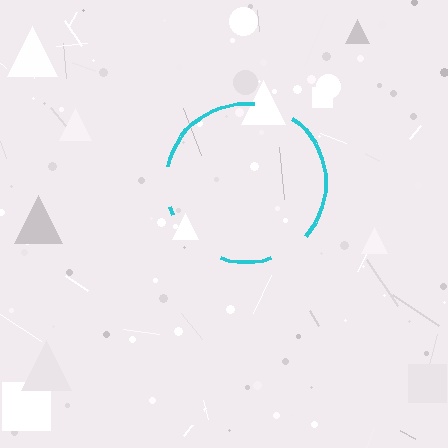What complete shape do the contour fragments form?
The contour fragments form a circle.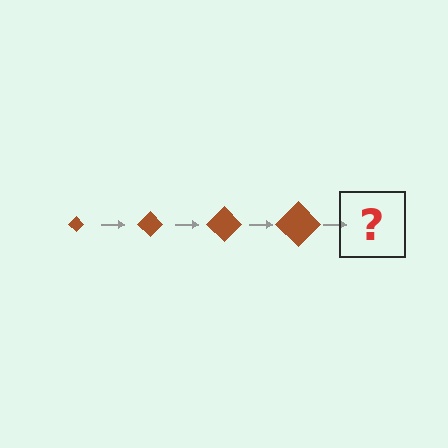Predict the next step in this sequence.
The next step is a brown diamond, larger than the previous one.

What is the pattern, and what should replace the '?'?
The pattern is that the diamond gets progressively larger each step. The '?' should be a brown diamond, larger than the previous one.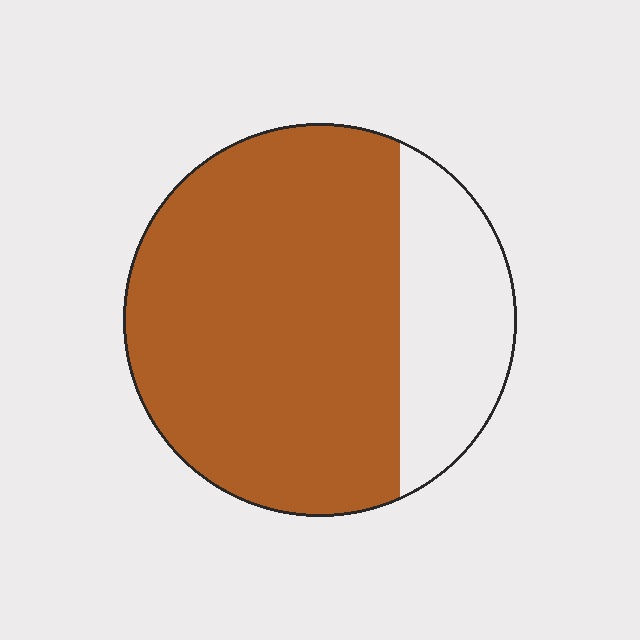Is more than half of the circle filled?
Yes.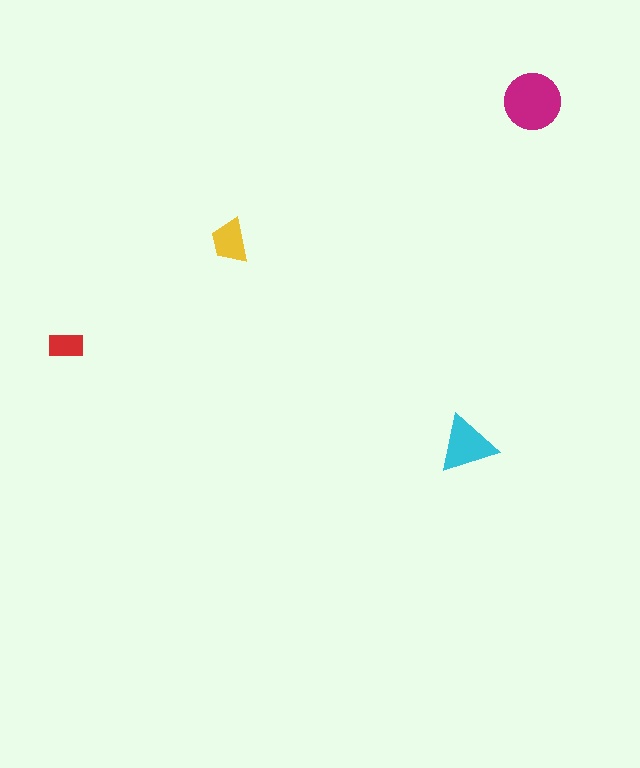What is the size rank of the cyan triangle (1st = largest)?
2nd.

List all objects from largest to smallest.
The magenta circle, the cyan triangle, the yellow trapezoid, the red rectangle.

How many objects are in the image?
There are 4 objects in the image.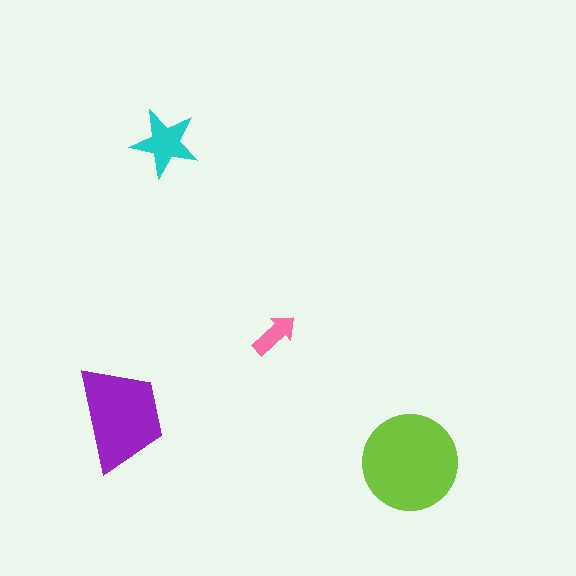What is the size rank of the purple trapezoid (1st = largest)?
2nd.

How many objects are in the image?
There are 4 objects in the image.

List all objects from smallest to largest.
The pink arrow, the cyan star, the purple trapezoid, the lime circle.